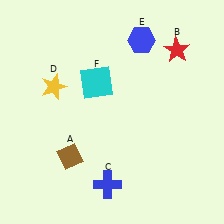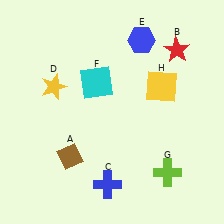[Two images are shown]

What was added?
A lime cross (G), a yellow square (H) were added in Image 2.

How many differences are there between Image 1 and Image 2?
There are 2 differences between the two images.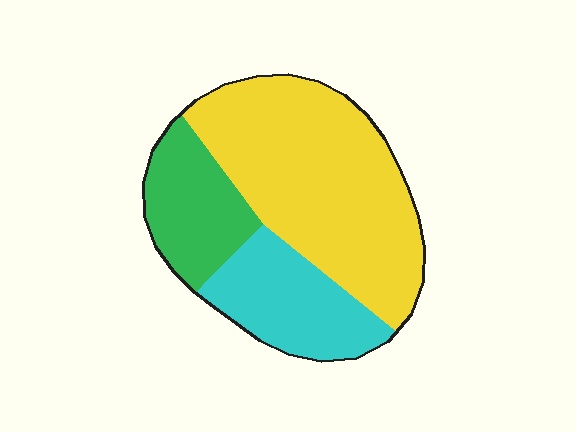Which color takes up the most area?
Yellow, at roughly 55%.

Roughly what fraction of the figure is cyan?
Cyan takes up between a sixth and a third of the figure.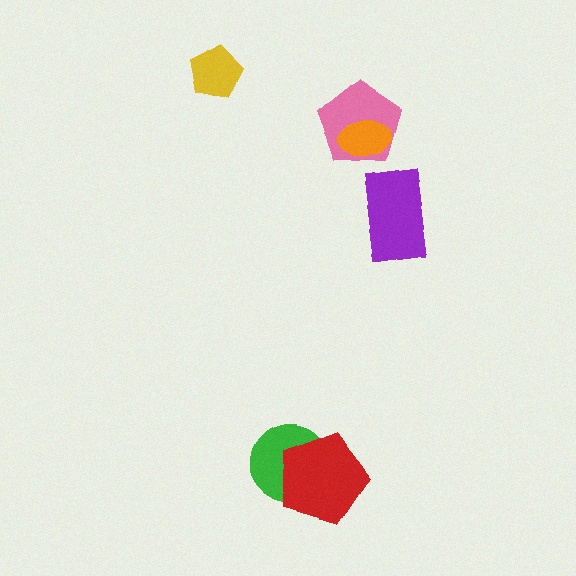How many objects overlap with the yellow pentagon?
0 objects overlap with the yellow pentagon.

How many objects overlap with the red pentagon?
1 object overlaps with the red pentagon.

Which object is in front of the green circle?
The red pentagon is in front of the green circle.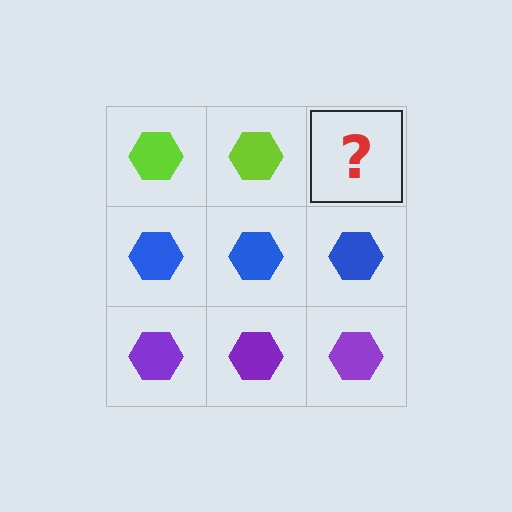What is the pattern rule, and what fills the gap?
The rule is that each row has a consistent color. The gap should be filled with a lime hexagon.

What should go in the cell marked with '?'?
The missing cell should contain a lime hexagon.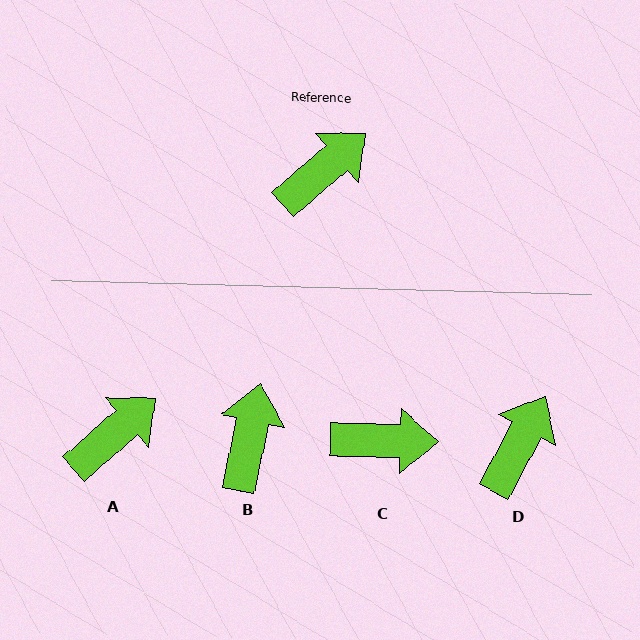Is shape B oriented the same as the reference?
No, it is off by about 37 degrees.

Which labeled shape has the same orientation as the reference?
A.